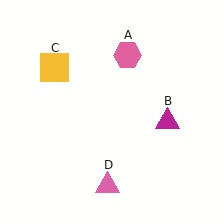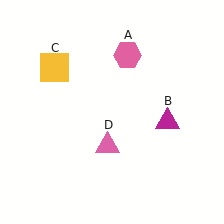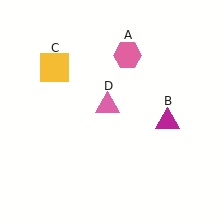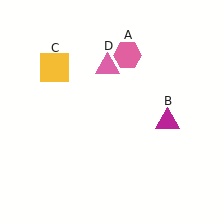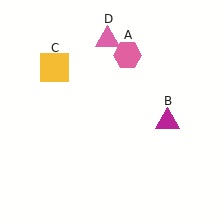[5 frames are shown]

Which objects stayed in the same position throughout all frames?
Pink hexagon (object A) and magenta triangle (object B) and yellow square (object C) remained stationary.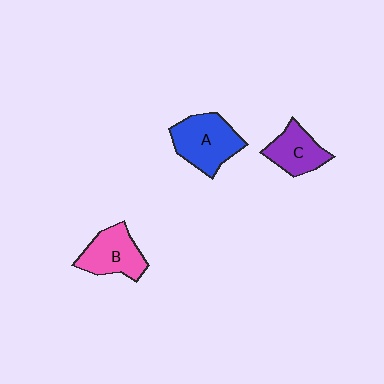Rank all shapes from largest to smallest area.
From largest to smallest: A (blue), B (pink), C (purple).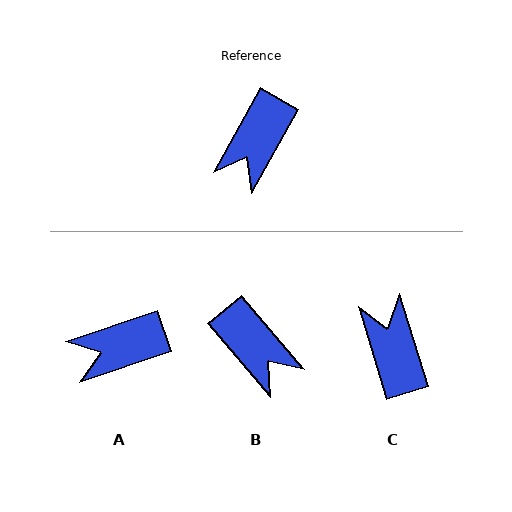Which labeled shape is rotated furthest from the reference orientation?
C, about 133 degrees away.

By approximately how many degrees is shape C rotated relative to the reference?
Approximately 133 degrees clockwise.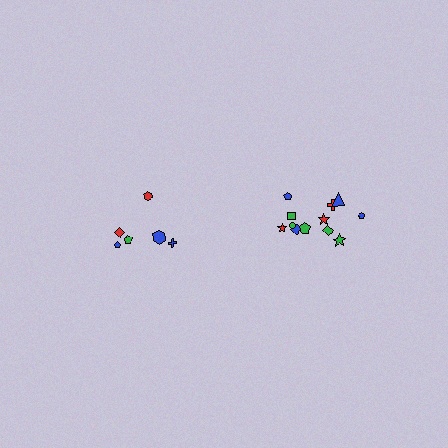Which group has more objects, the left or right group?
The right group.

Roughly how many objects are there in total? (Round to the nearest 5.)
Roughly 20 objects in total.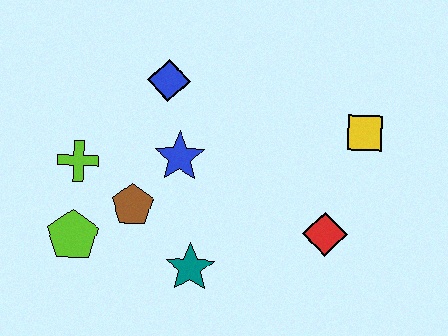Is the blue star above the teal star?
Yes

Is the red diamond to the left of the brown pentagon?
No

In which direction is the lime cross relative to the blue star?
The lime cross is to the left of the blue star.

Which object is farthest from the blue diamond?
The red diamond is farthest from the blue diamond.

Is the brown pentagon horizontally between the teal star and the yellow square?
No